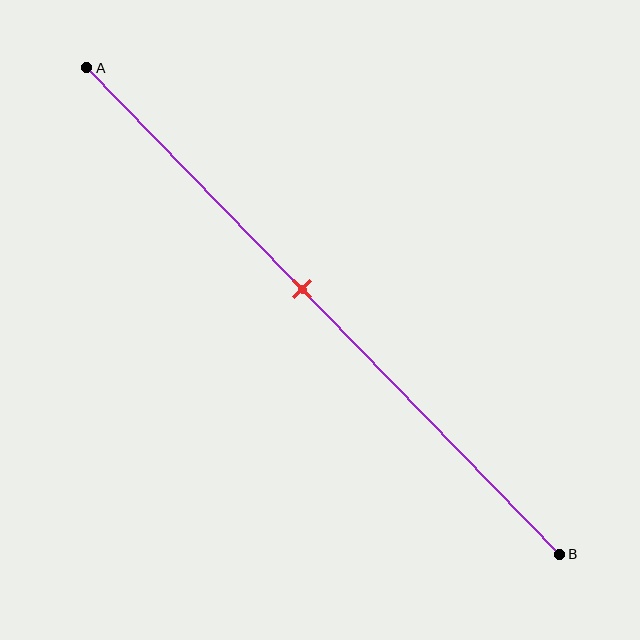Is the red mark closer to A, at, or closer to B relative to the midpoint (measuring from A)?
The red mark is closer to point A than the midpoint of segment AB.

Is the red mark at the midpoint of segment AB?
No, the mark is at about 45% from A, not at the 50% midpoint.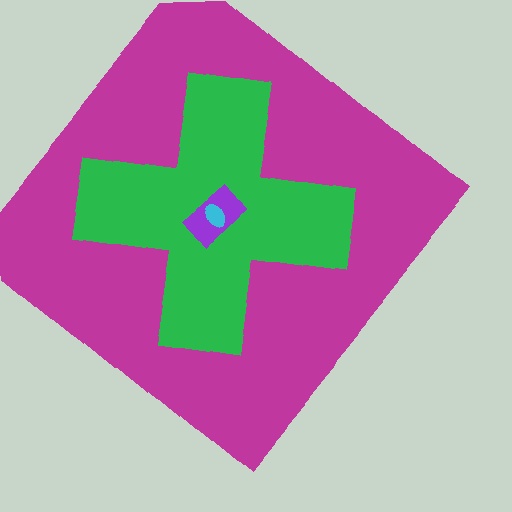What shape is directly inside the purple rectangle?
The cyan ellipse.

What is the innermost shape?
The cyan ellipse.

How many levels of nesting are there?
4.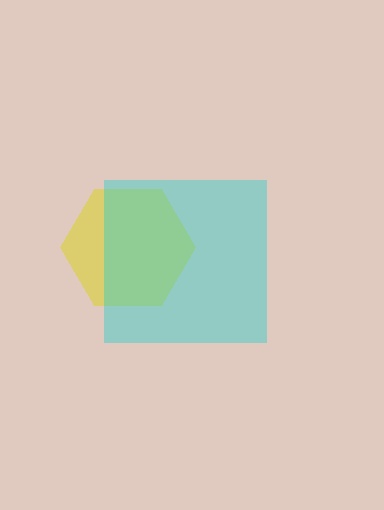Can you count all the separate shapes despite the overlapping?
Yes, there are 2 separate shapes.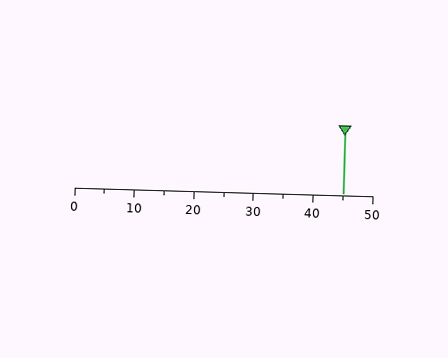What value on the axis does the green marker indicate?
The marker indicates approximately 45.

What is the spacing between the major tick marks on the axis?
The major ticks are spaced 10 apart.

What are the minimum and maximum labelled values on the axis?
The axis runs from 0 to 50.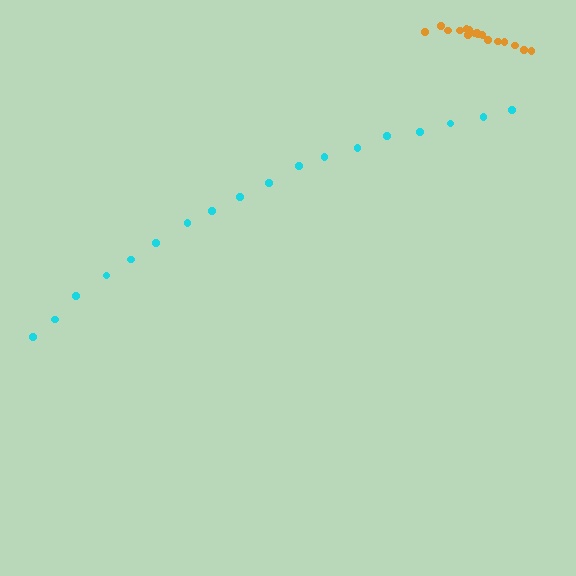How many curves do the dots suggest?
There are 2 distinct paths.